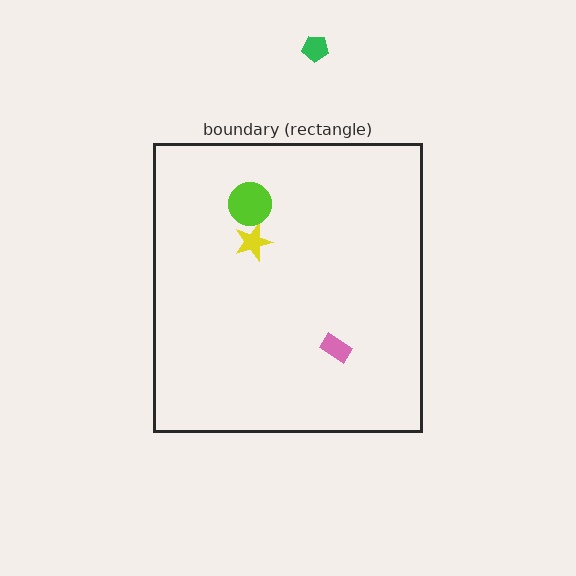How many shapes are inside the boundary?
3 inside, 1 outside.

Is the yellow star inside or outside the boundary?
Inside.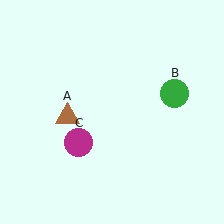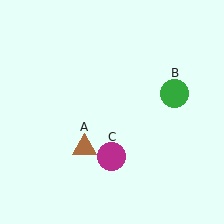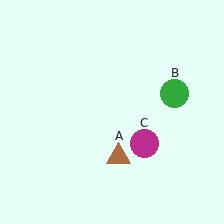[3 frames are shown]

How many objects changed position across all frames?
2 objects changed position: brown triangle (object A), magenta circle (object C).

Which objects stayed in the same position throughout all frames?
Green circle (object B) remained stationary.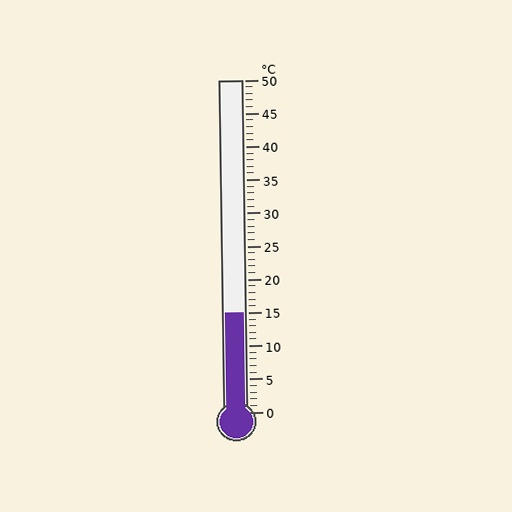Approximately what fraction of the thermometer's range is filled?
The thermometer is filled to approximately 30% of its range.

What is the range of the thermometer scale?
The thermometer scale ranges from 0°C to 50°C.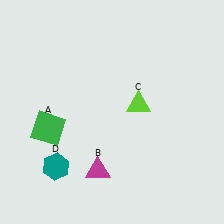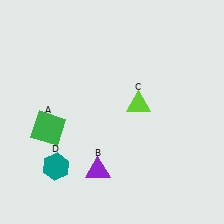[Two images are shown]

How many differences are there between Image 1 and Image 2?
There is 1 difference between the two images.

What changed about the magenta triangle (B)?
In Image 1, B is magenta. In Image 2, it changed to purple.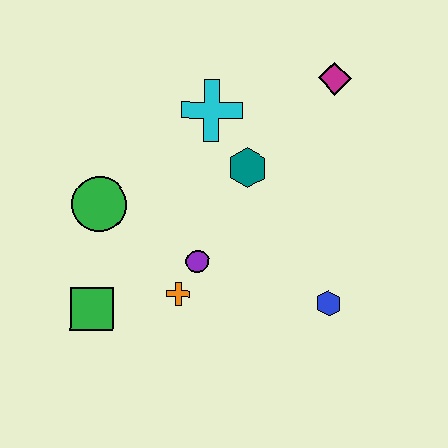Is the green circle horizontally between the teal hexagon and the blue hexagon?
No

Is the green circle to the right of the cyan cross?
No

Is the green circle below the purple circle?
No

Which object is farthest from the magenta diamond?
The green square is farthest from the magenta diamond.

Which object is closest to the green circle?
The green square is closest to the green circle.